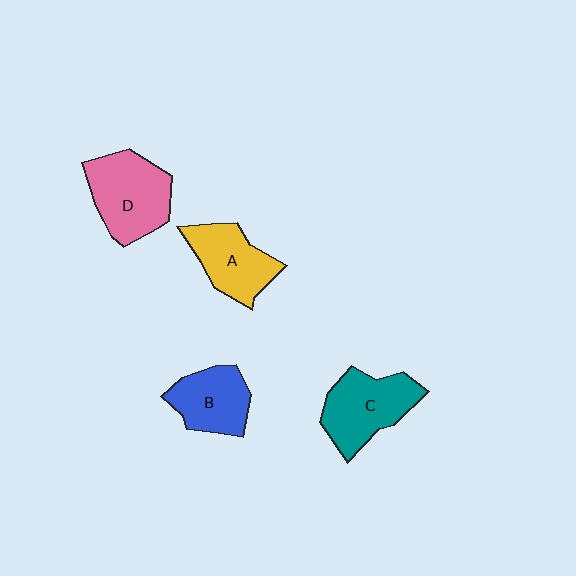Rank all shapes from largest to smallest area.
From largest to smallest: D (pink), C (teal), A (yellow), B (blue).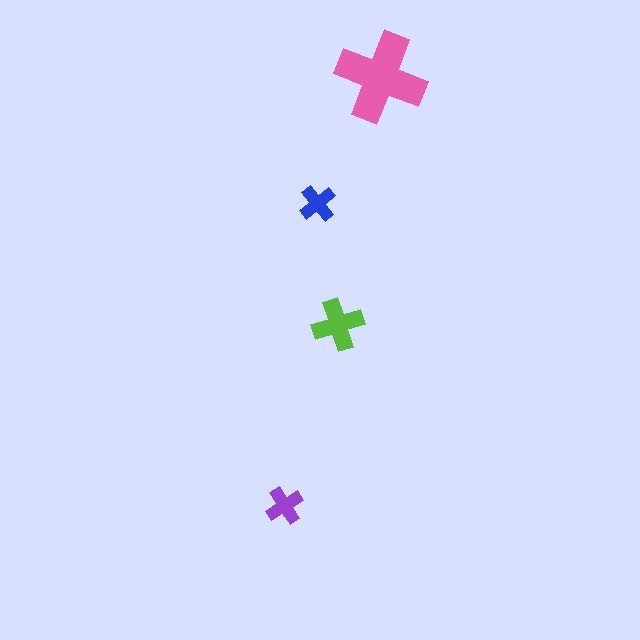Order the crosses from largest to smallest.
the pink one, the lime one, the purple one, the blue one.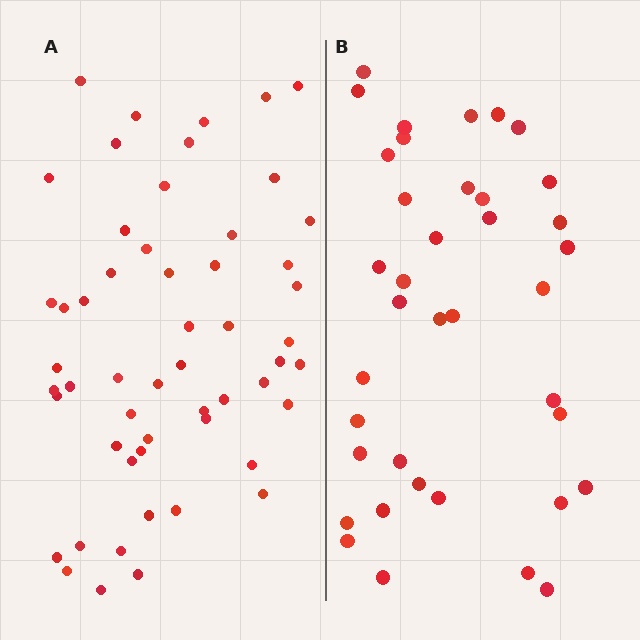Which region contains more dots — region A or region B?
Region A (the left region) has more dots.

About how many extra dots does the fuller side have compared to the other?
Region A has approximately 15 more dots than region B.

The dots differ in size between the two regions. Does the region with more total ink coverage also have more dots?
No. Region B has more total ink coverage because its dots are larger, but region A actually contains more individual dots. Total area can be misleading — the number of items is what matters here.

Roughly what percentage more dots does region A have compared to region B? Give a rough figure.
About 40% more.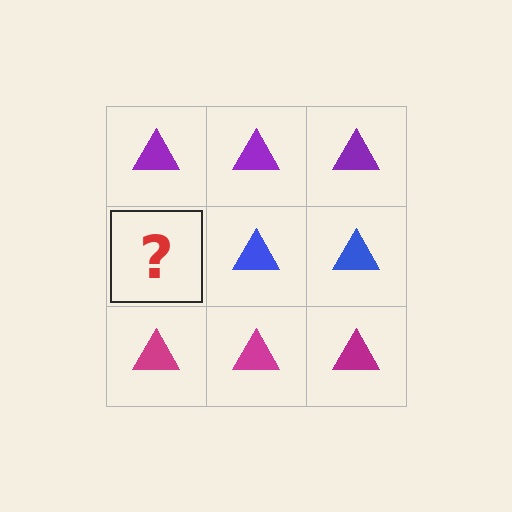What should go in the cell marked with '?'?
The missing cell should contain a blue triangle.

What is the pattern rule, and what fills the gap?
The rule is that each row has a consistent color. The gap should be filled with a blue triangle.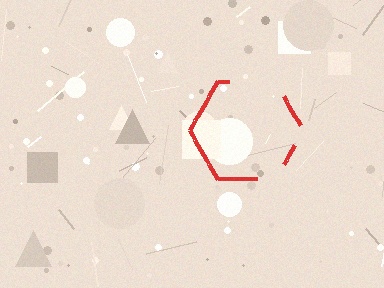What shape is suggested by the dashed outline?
The dashed outline suggests a hexagon.